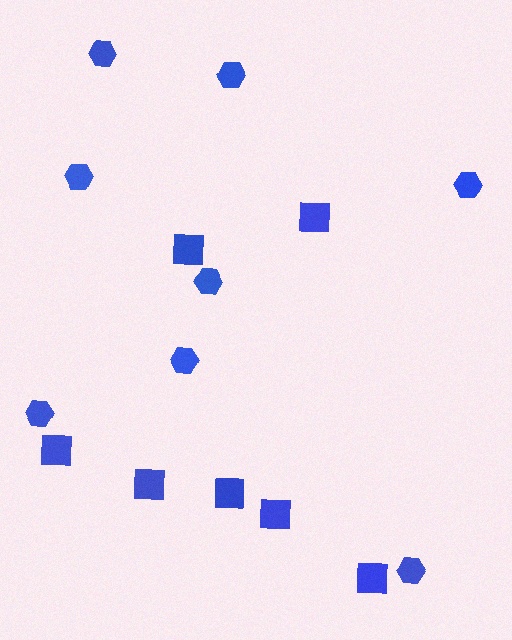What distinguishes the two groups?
There are 2 groups: one group of squares (7) and one group of hexagons (8).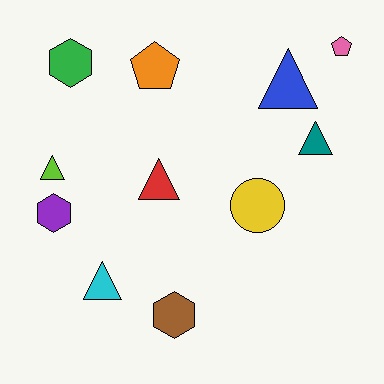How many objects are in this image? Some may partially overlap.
There are 11 objects.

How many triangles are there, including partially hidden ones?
There are 5 triangles.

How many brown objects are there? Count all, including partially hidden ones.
There is 1 brown object.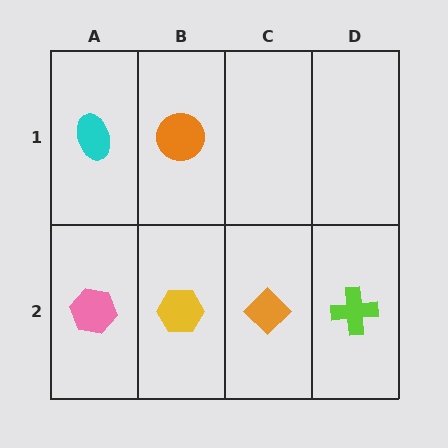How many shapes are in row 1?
2 shapes.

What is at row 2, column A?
A pink hexagon.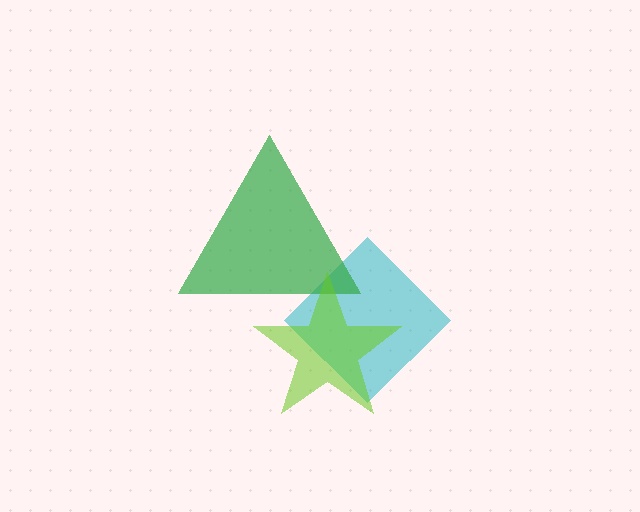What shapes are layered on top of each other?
The layered shapes are: a cyan diamond, a green triangle, a lime star.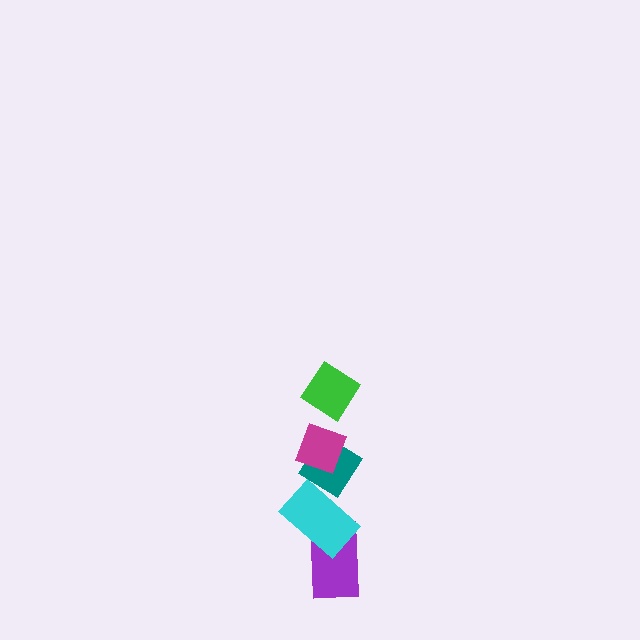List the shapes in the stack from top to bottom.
From top to bottom: the green diamond, the magenta diamond, the teal diamond, the cyan rectangle, the purple rectangle.